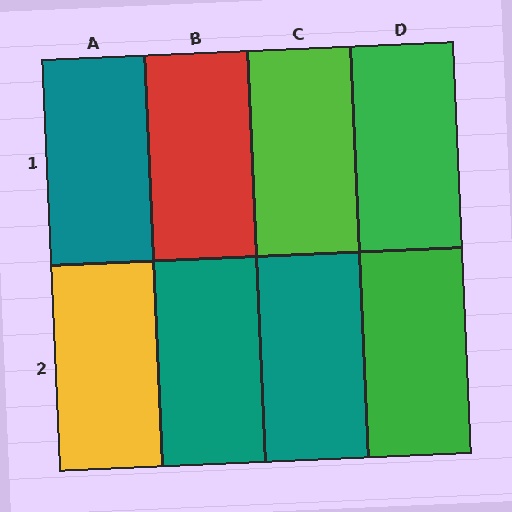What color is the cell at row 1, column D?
Green.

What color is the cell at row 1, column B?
Red.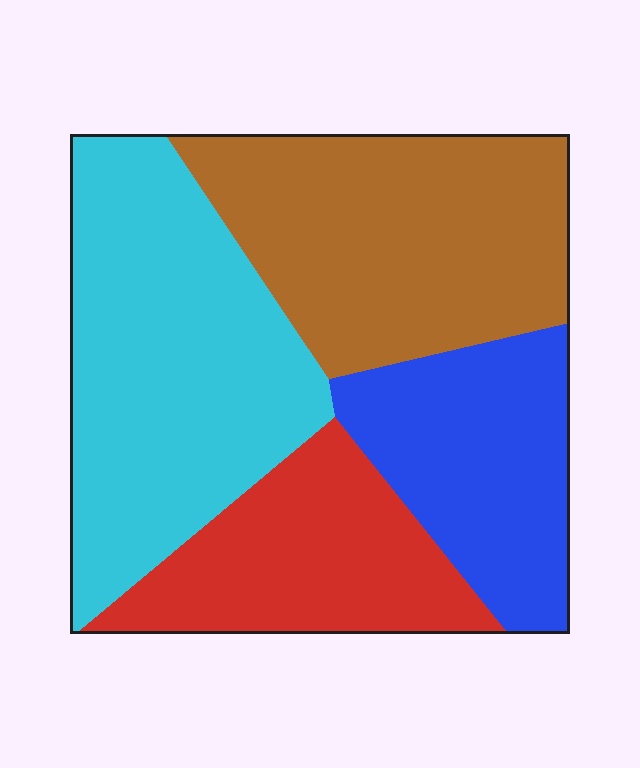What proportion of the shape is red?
Red covers roughly 20% of the shape.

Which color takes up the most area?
Cyan, at roughly 35%.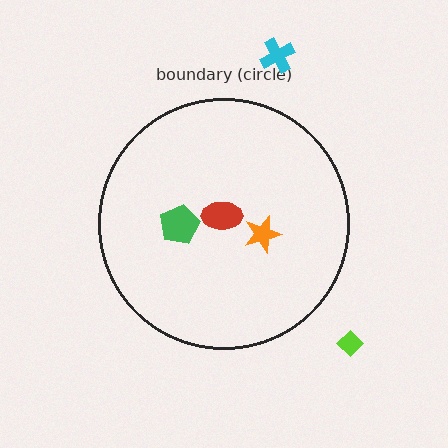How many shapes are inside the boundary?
3 inside, 2 outside.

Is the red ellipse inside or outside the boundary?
Inside.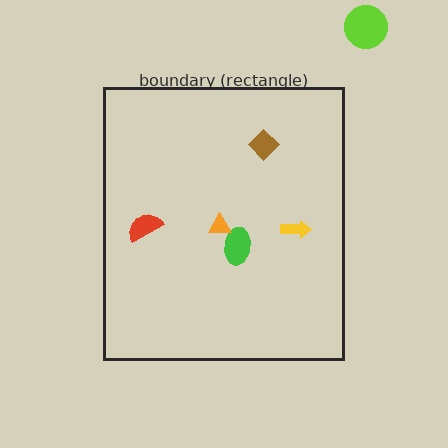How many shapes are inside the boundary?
5 inside, 1 outside.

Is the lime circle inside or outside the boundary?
Outside.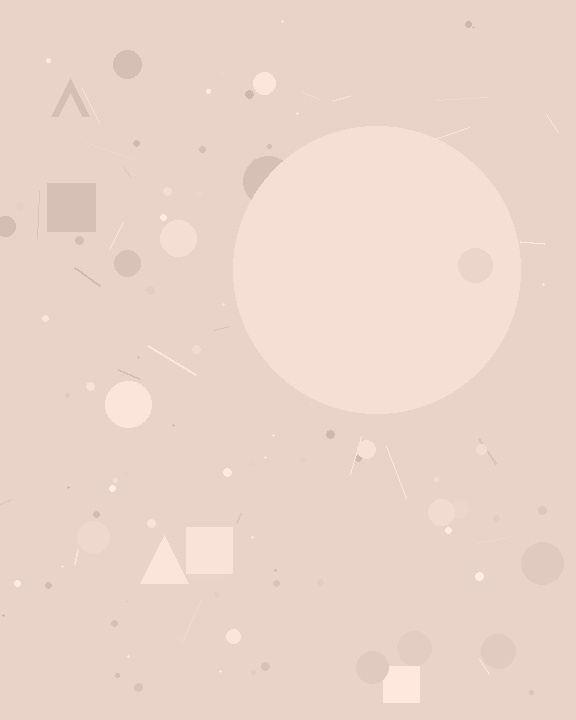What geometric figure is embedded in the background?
A circle is embedded in the background.